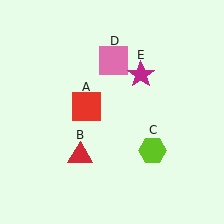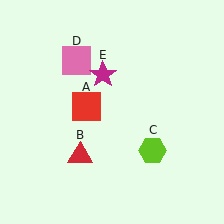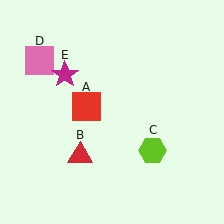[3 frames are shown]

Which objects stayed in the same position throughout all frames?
Red square (object A) and red triangle (object B) and lime hexagon (object C) remained stationary.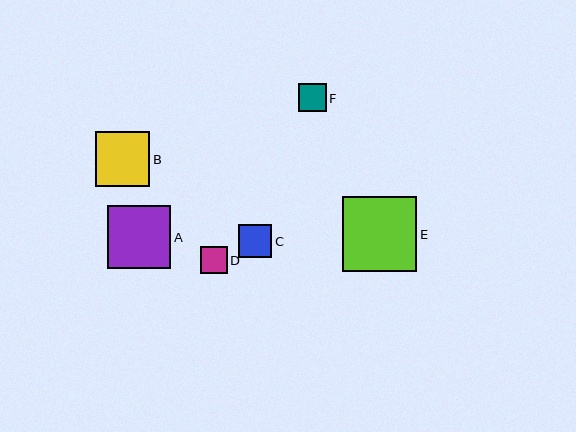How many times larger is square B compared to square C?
Square B is approximately 1.6 times the size of square C.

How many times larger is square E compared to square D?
Square E is approximately 2.7 times the size of square D.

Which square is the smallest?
Square D is the smallest with a size of approximately 27 pixels.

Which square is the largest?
Square E is the largest with a size of approximately 74 pixels.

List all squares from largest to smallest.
From largest to smallest: E, A, B, C, F, D.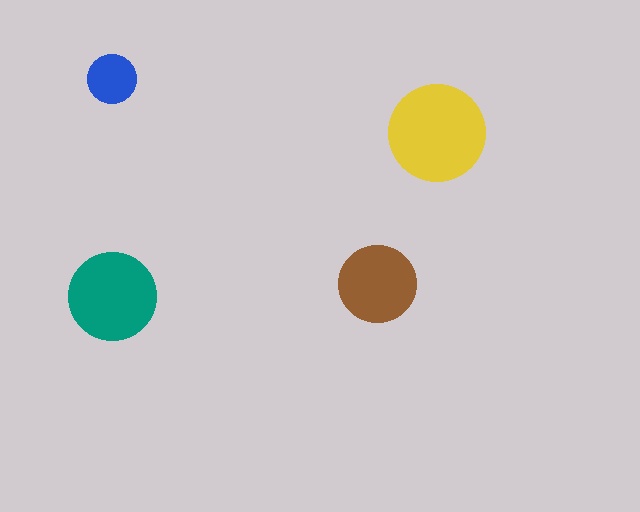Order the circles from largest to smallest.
the yellow one, the teal one, the brown one, the blue one.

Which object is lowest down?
The teal circle is bottommost.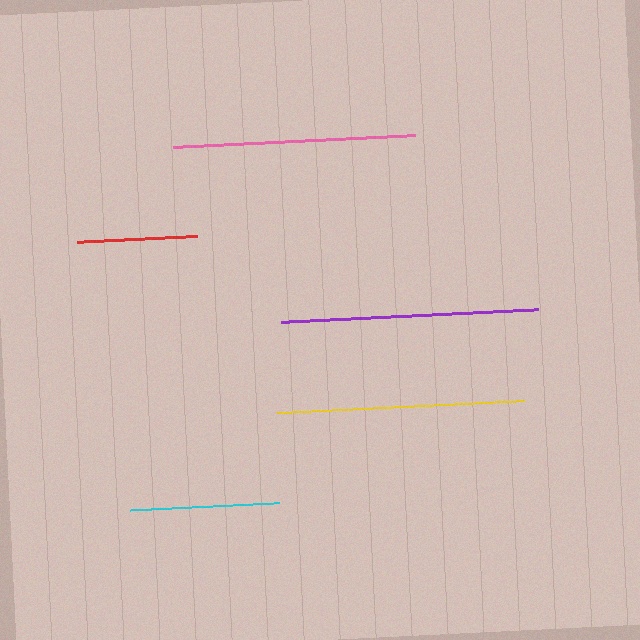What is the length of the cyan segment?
The cyan segment is approximately 148 pixels long.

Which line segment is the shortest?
The red line is the shortest at approximately 121 pixels.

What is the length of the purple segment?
The purple segment is approximately 256 pixels long.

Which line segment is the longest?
The purple line is the longest at approximately 256 pixels.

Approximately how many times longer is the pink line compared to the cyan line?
The pink line is approximately 1.6 times the length of the cyan line.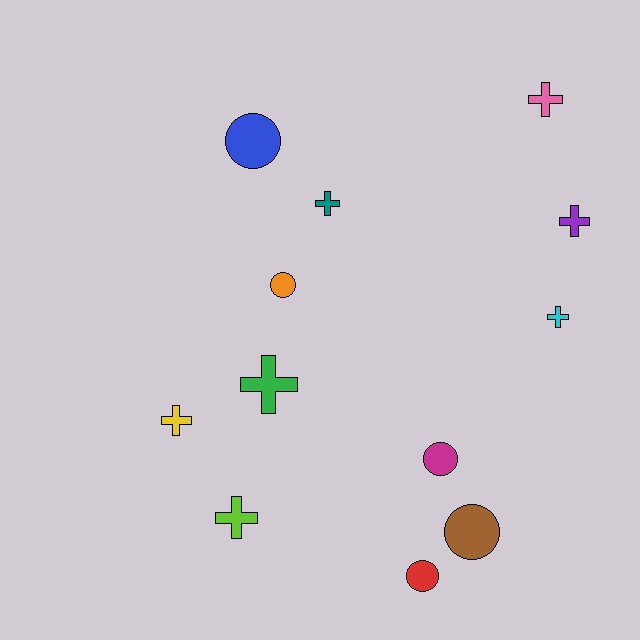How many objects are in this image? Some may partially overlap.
There are 12 objects.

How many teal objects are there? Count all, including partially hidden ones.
There is 1 teal object.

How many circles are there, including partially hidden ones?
There are 5 circles.